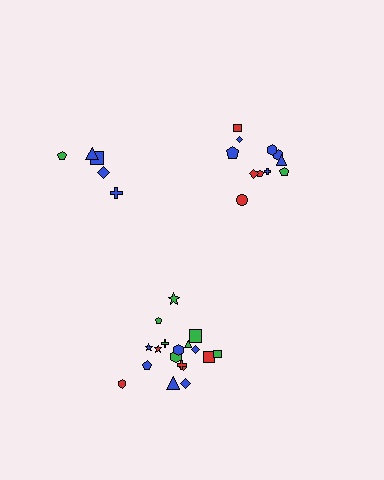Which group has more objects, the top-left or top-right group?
The top-right group.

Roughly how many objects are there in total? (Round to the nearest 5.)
Roughly 35 objects in total.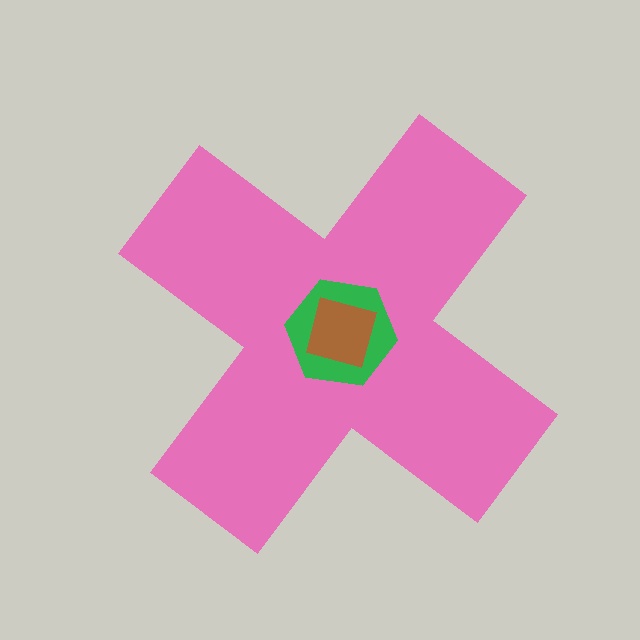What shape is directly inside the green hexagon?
The brown square.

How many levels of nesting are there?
3.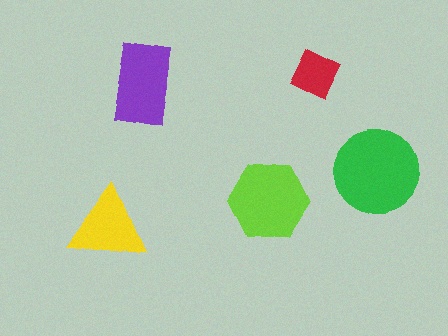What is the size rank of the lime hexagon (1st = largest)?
2nd.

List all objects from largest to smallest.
The green circle, the lime hexagon, the purple rectangle, the yellow triangle, the red diamond.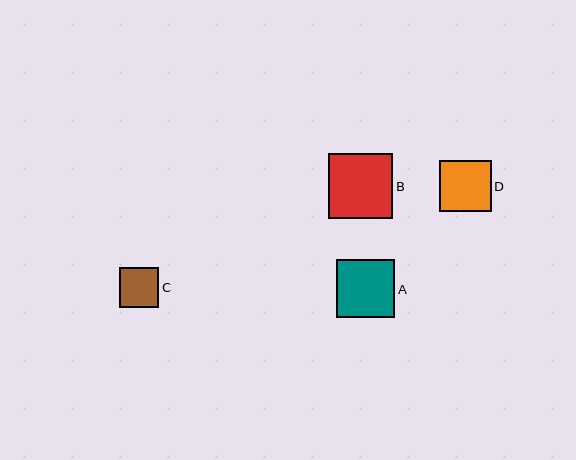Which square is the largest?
Square B is the largest with a size of approximately 65 pixels.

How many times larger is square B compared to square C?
Square B is approximately 1.6 times the size of square C.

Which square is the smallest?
Square C is the smallest with a size of approximately 40 pixels.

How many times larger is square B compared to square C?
Square B is approximately 1.6 times the size of square C.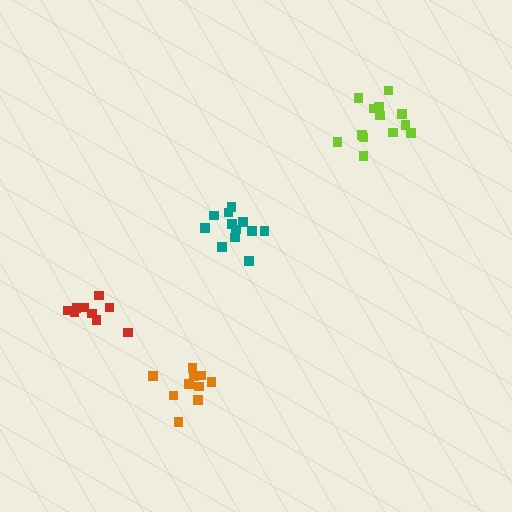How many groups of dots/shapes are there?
There are 4 groups.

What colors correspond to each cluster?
The clusters are colored: teal, red, lime, orange.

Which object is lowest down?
The orange cluster is bottommost.